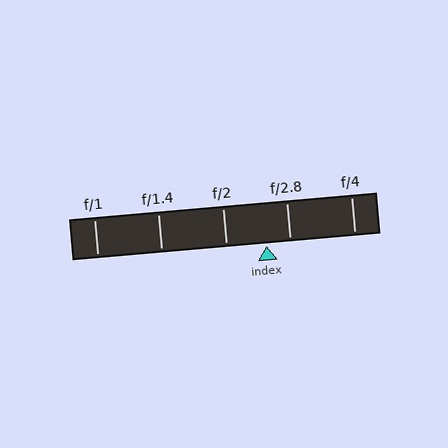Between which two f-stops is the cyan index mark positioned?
The index mark is between f/2 and f/2.8.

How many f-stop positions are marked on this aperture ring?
There are 5 f-stop positions marked.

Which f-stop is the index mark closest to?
The index mark is closest to f/2.8.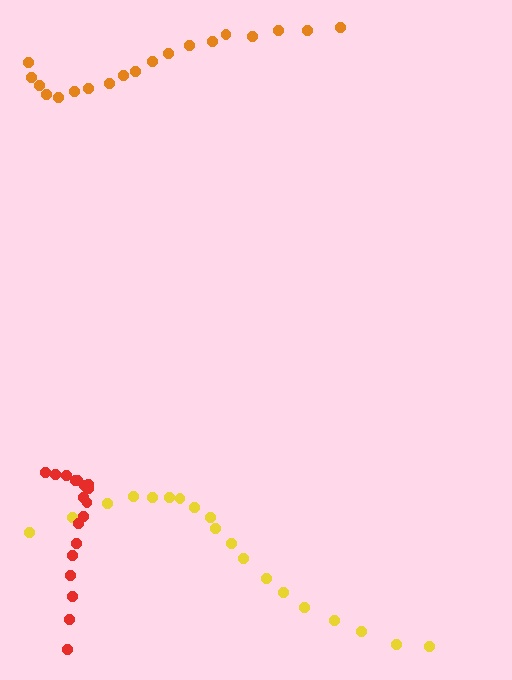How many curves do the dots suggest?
There are 3 distinct paths.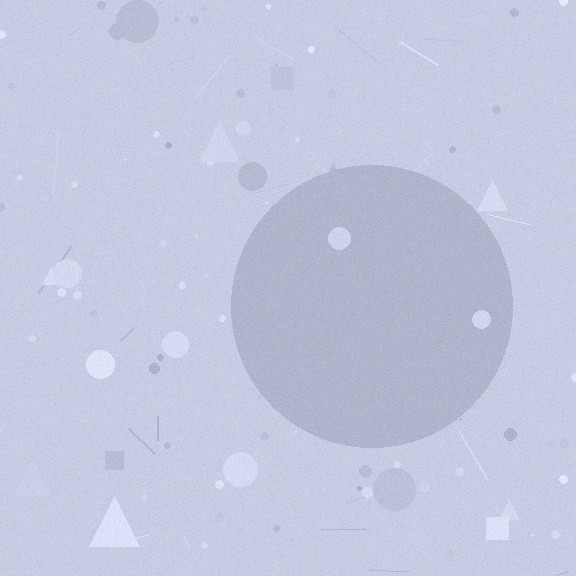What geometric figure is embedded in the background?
A circle is embedded in the background.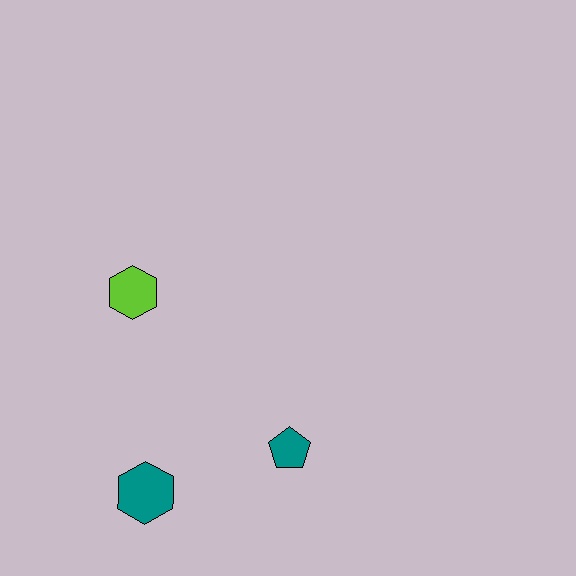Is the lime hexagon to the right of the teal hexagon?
No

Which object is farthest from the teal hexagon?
The lime hexagon is farthest from the teal hexagon.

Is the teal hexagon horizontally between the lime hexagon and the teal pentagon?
Yes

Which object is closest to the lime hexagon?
The teal hexagon is closest to the lime hexagon.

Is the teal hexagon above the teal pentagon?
No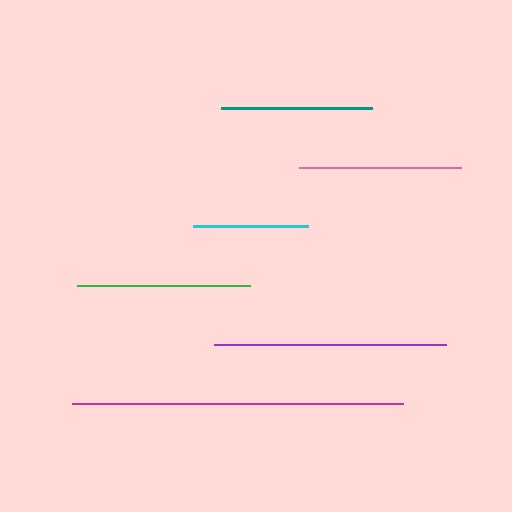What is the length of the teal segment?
The teal segment is approximately 151 pixels long.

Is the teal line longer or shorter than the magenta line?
The magenta line is longer than the teal line.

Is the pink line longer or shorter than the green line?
The green line is longer than the pink line.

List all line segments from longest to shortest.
From longest to shortest: magenta, purple, green, pink, teal, cyan.